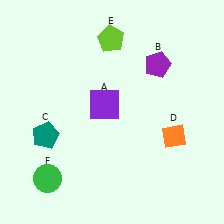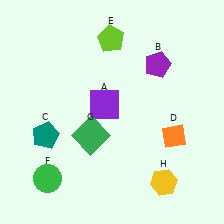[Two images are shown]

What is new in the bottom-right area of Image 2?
A yellow hexagon (H) was added in the bottom-right area of Image 2.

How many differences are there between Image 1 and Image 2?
There are 2 differences between the two images.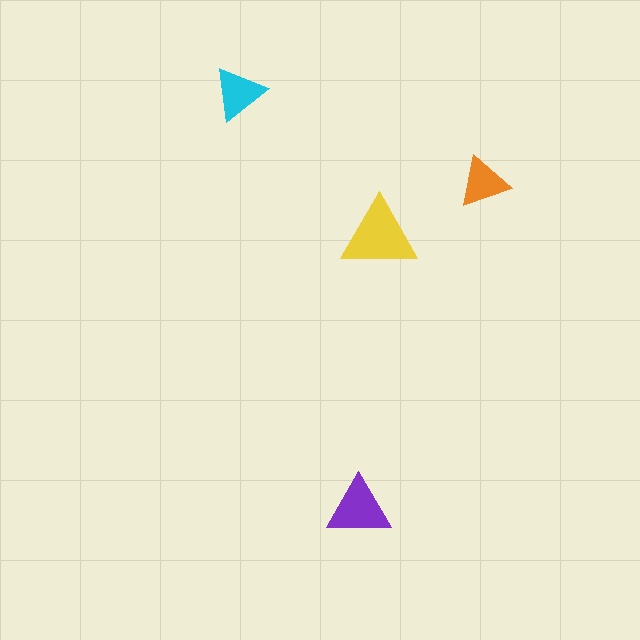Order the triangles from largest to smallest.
the yellow one, the purple one, the cyan one, the orange one.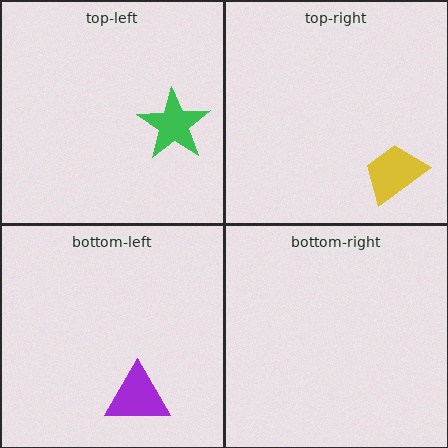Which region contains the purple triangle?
The bottom-left region.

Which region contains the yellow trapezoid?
The top-right region.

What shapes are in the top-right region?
The yellow trapezoid.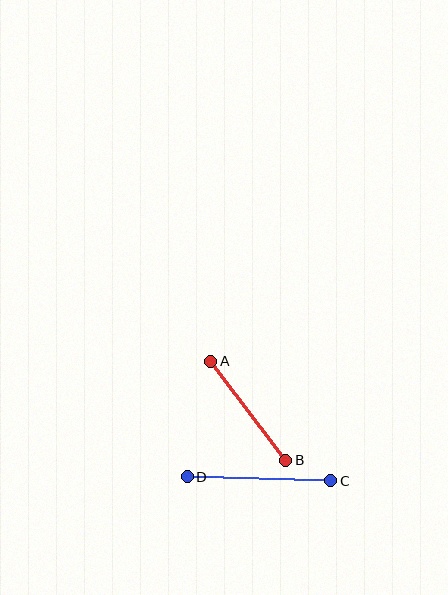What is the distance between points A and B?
The distance is approximately 124 pixels.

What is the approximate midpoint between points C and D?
The midpoint is at approximately (259, 479) pixels.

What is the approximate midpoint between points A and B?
The midpoint is at approximately (248, 411) pixels.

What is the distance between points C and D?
The distance is approximately 144 pixels.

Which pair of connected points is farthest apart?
Points C and D are farthest apart.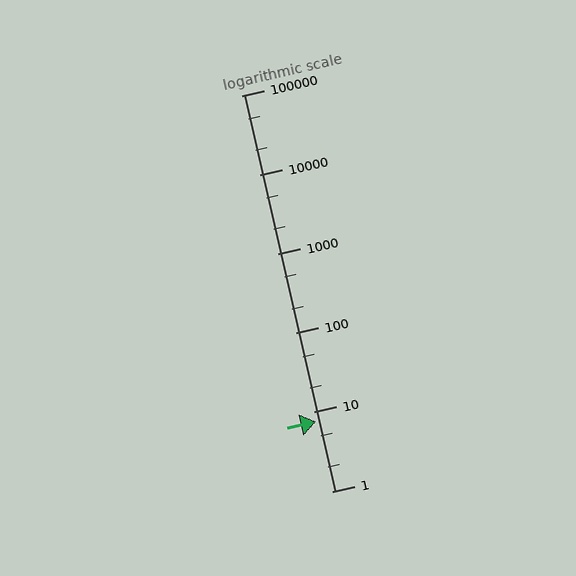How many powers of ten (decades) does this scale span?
The scale spans 5 decades, from 1 to 100000.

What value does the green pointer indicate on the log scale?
The pointer indicates approximately 7.5.